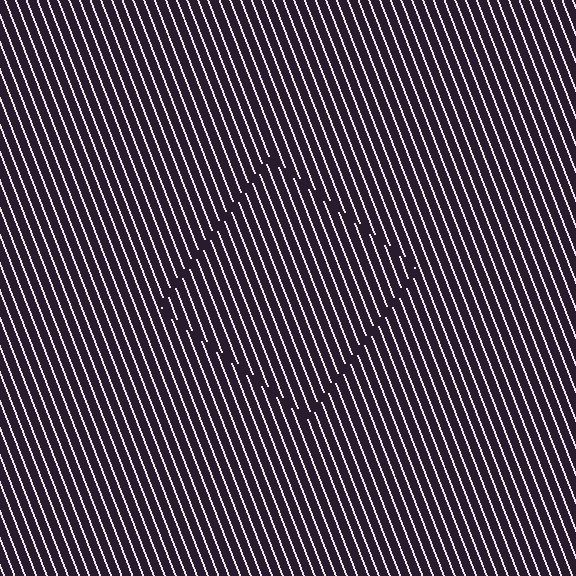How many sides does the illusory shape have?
4 sides — the line-ends trace a square.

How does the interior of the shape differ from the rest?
The interior of the shape contains the same grating, shifted by half a period — the contour is defined by the phase discontinuity where line-ends from the inner and outer gratings abut.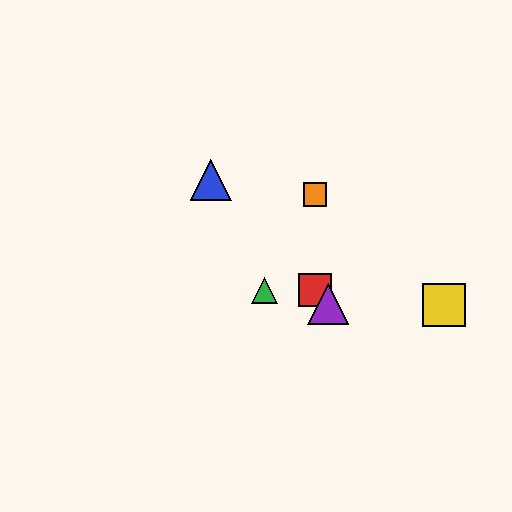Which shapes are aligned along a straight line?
The red square, the blue triangle, the purple triangle are aligned along a straight line.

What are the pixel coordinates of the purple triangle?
The purple triangle is at (328, 304).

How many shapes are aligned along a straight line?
3 shapes (the red square, the blue triangle, the purple triangle) are aligned along a straight line.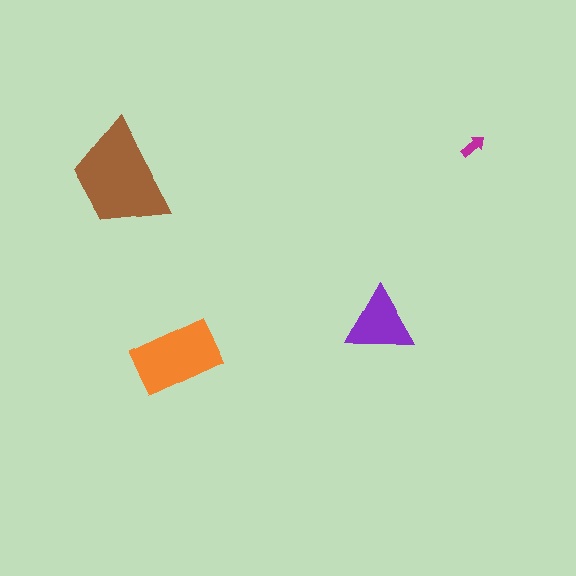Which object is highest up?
The magenta arrow is topmost.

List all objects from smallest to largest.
The magenta arrow, the purple triangle, the orange rectangle, the brown trapezoid.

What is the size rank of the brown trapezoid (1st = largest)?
1st.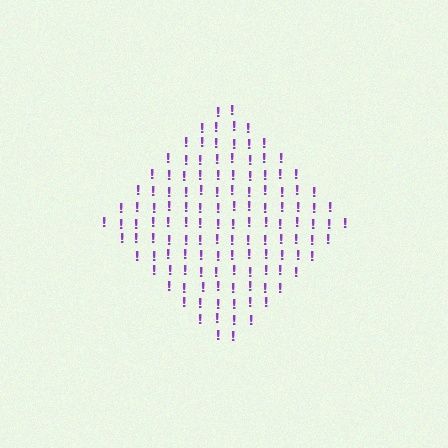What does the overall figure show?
The overall figure shows a diamond.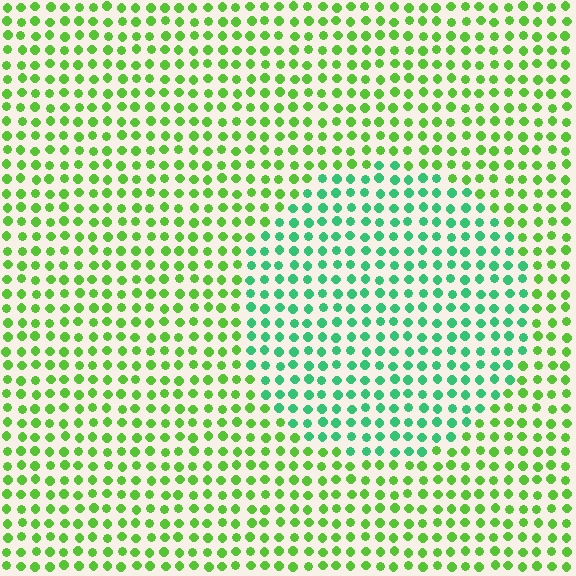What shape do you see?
I see a circle.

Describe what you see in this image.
The image is filled with small lime elements in a uniform arrangement. A circle-shaped region is visible where the elements are tinted to a slightly different hue, forming a subtle color boundary.